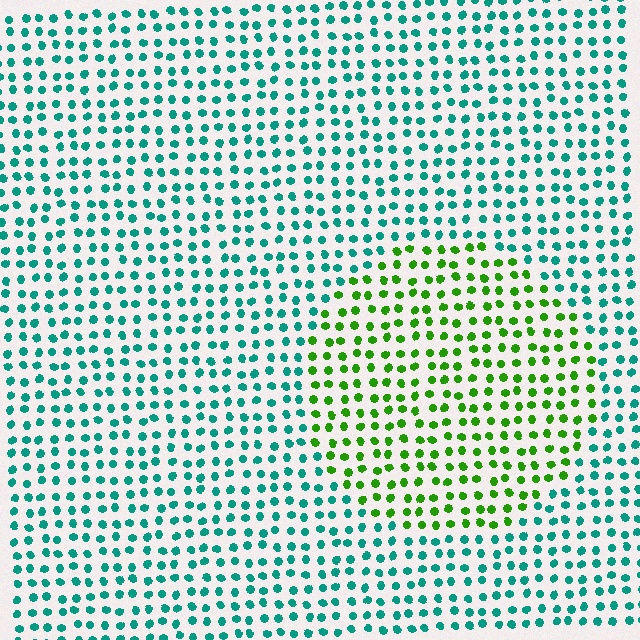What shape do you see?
I see a circle.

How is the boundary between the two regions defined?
The boundary is defined purely by a slight shift in hue (about 61 degrees). Spacing, size, and orientation are identical on both sides.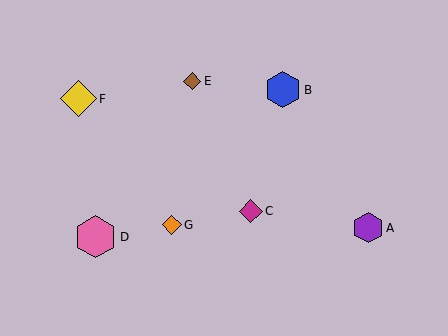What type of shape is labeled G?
Shape G is an orange diamond.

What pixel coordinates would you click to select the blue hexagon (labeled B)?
Click at (283, 90) to select the blue hexagon B.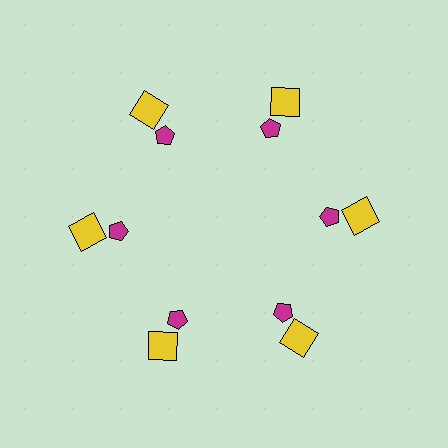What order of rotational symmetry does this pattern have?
This pattern has 6-fold rotational symmetry.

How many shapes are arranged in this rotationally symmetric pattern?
There are 12 shapes, arranged in 6 groups of 2.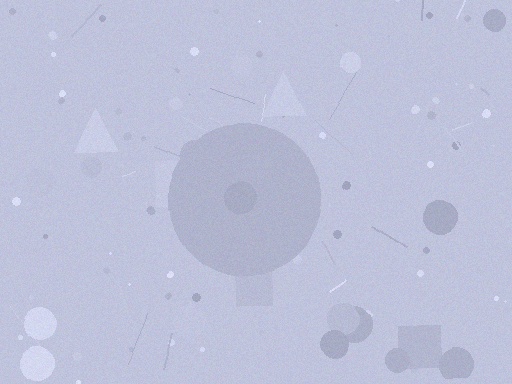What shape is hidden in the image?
A circle is hidden in the image.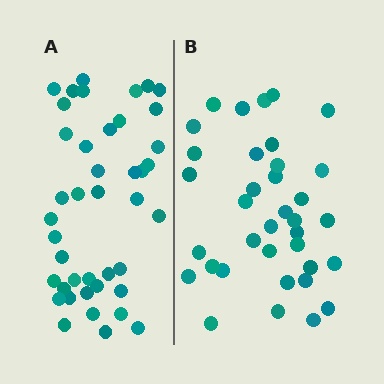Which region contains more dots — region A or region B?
Region A (the left region) has more dots.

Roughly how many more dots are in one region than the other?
Region A has about 6 more dots than region B.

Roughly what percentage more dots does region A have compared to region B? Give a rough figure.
About 15% more.